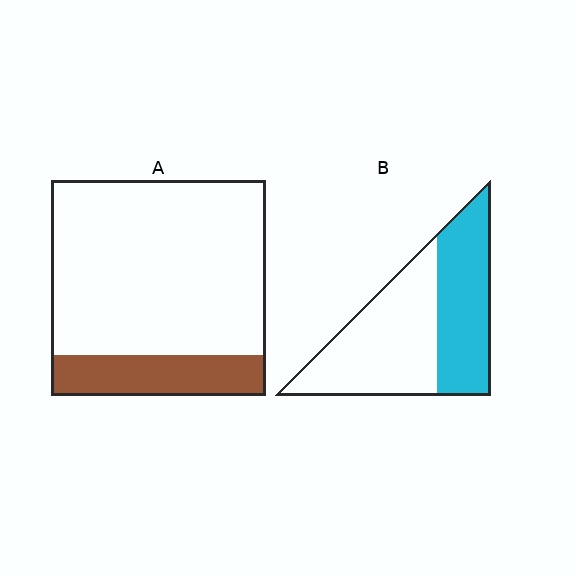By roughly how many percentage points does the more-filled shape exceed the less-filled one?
By roughly 25 percentage points (B over A).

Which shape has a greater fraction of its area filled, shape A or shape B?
Shape B.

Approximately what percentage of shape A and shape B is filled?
A is approximately 20% and B is approximately 45%.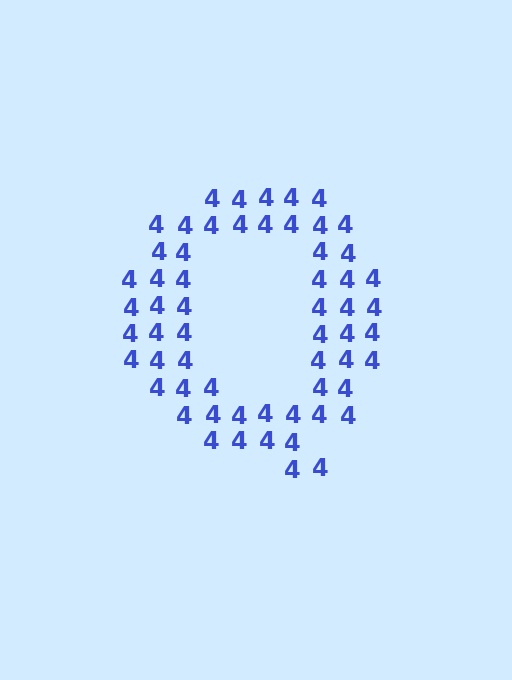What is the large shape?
The large shape is the letter Q.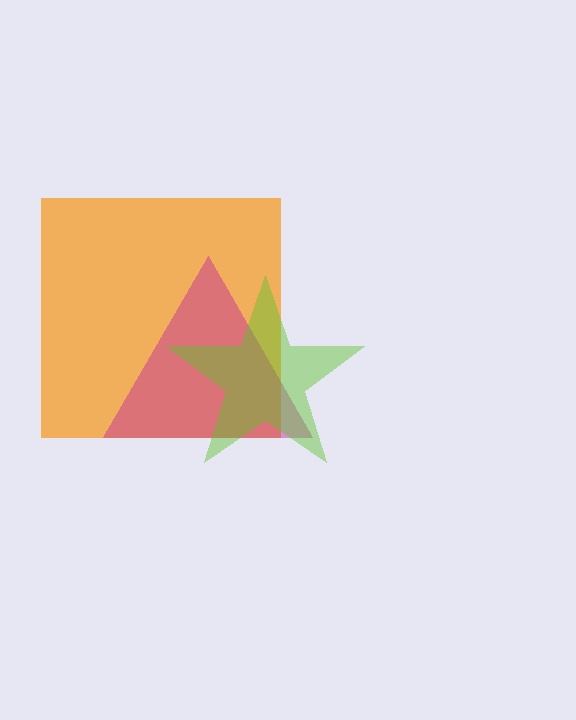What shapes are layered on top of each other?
The layered shapes are: an orange square, a magenta triangle, a lime star.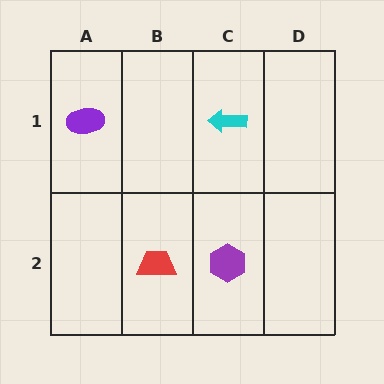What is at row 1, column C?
A cyan arrow.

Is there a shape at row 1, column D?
No, that cell is empty.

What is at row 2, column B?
A red trapezoid.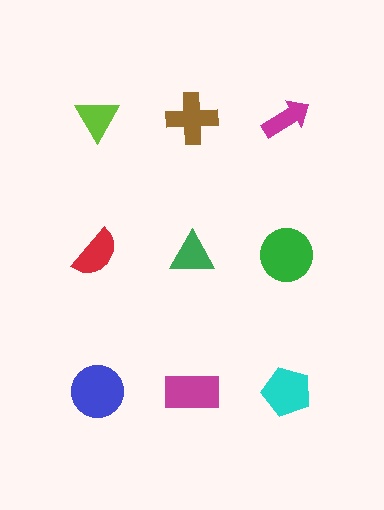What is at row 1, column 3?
A magenta arrow.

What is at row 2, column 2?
A green triangle.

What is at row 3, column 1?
A blue circle.